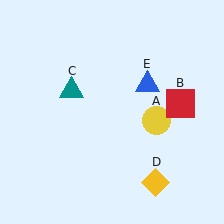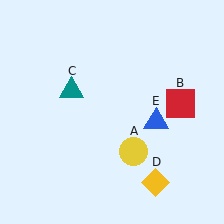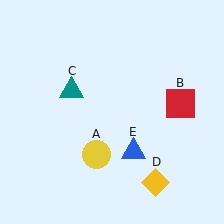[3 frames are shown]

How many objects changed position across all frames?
2 objects changed position: yellow circle (object A), blue triangle (object E).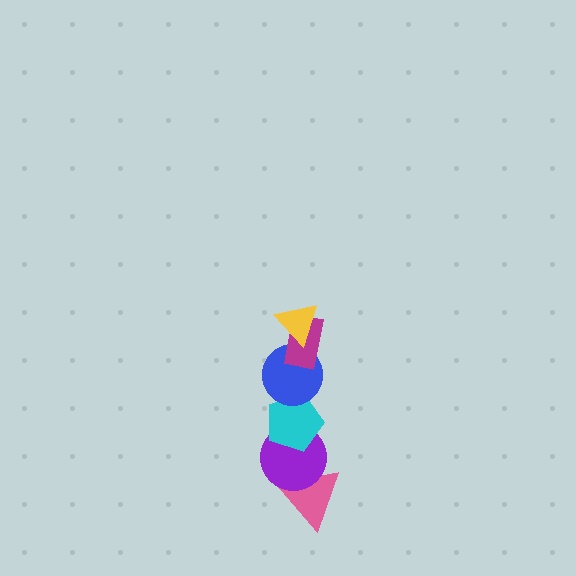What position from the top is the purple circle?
The purple circle is 5th from the top.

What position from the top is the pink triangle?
The pink triangle is 6th from the top.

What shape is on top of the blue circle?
The magenta rectangle is on top of the blue circle.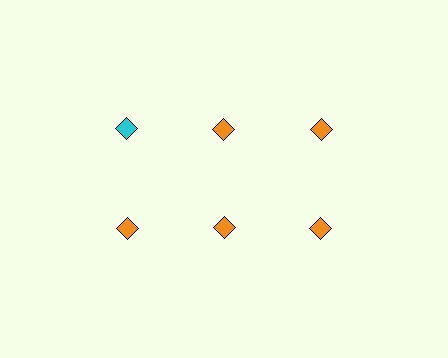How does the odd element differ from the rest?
It has a different color: cyan instead of orange.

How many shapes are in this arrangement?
There are 6 shapes arranged in a grid pattern.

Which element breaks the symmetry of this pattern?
The cyan diamond in the top row, leftmost column breaks the symmetry. All other shapes are orange diamonds.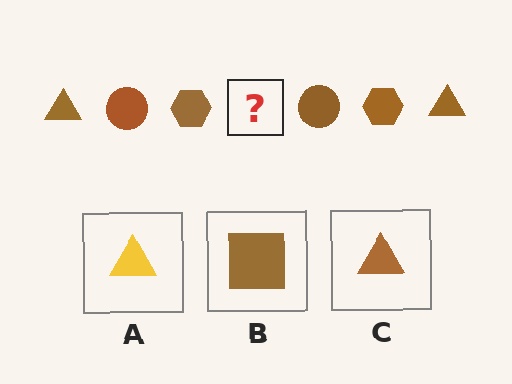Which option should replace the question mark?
Option C.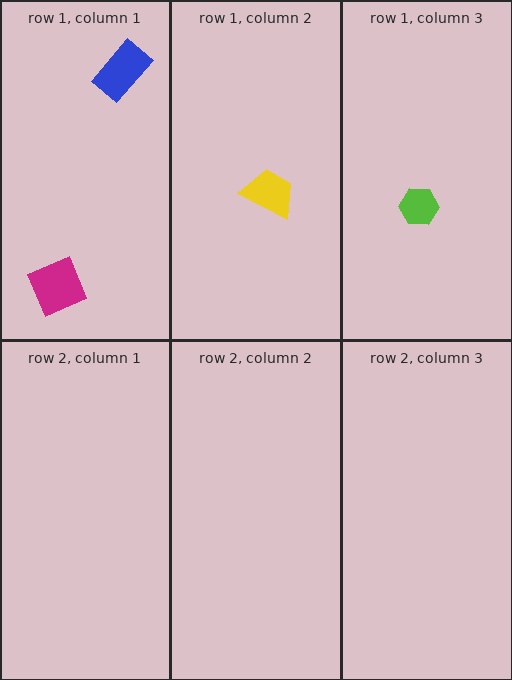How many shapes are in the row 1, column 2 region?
1.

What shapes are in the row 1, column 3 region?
The lime hexagon.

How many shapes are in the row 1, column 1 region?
2.